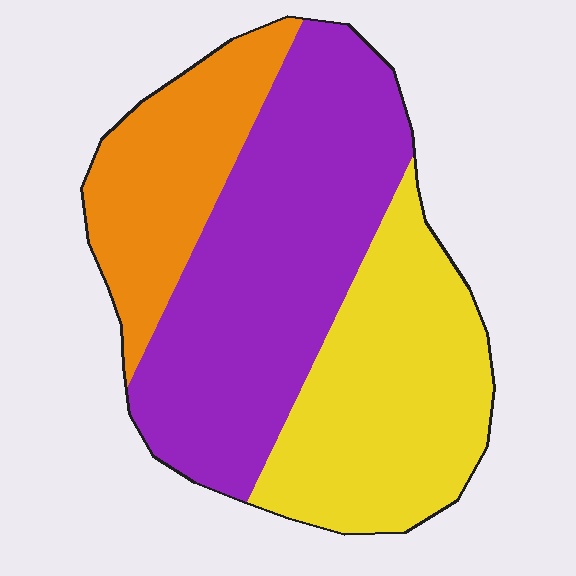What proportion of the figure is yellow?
Yellow takes up about one third (1/3) of the figure.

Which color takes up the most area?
Purple, at roughly 45%.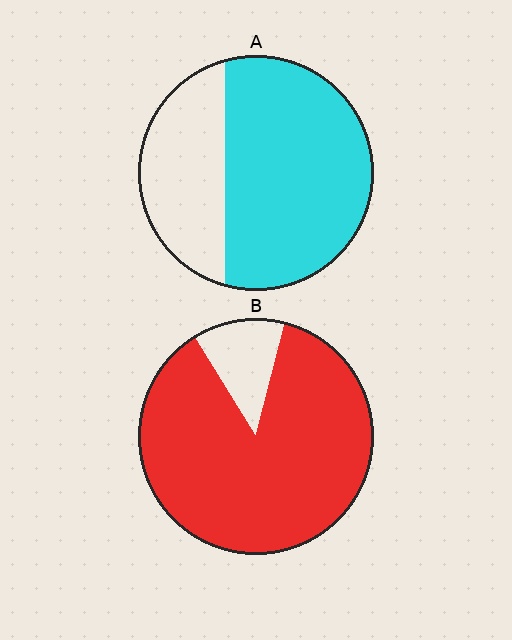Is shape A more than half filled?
Yes.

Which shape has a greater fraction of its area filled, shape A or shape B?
Shape B.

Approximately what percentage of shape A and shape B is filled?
A is approximately 65% and B is approximately 85%.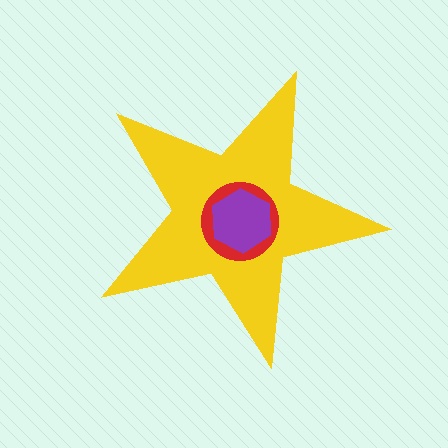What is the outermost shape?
The yellow star.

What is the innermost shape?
The purple hexagon.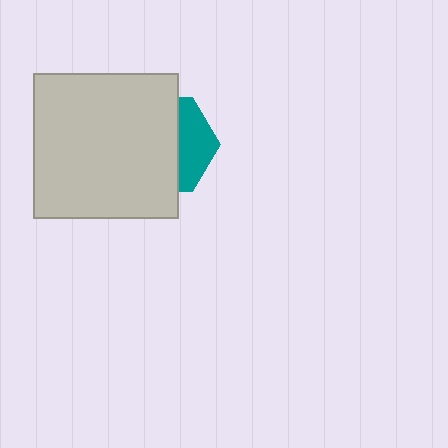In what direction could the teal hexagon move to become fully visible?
The teal hexagon could move right. That would shift it out from behind the light gray square entirely.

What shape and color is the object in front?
The object in front is a light gray square.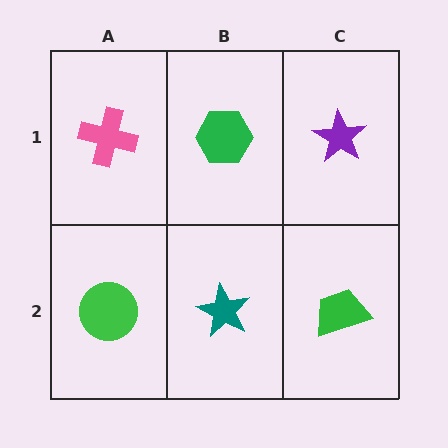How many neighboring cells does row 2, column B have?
3.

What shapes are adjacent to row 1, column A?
A green circle (row 2, column A), a green hexagon (row 1, column B).